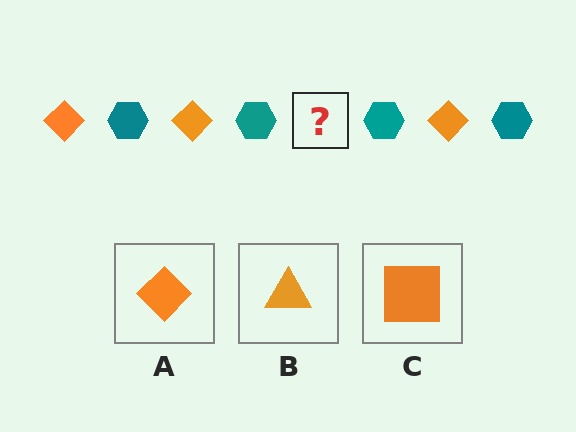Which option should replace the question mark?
Option A.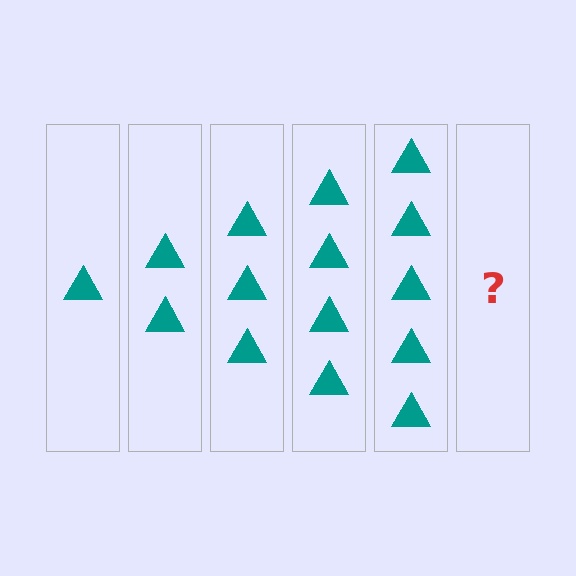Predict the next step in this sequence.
The next step is 6 triangles.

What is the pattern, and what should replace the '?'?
The pattern is that each step adds one more triangle. The '?' should be 6 triangles.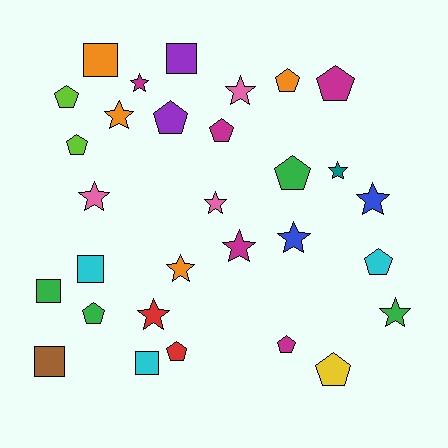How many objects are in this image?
There are 30 objects.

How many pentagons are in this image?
There are 12 pentagons.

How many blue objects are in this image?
There are 2 blue objects.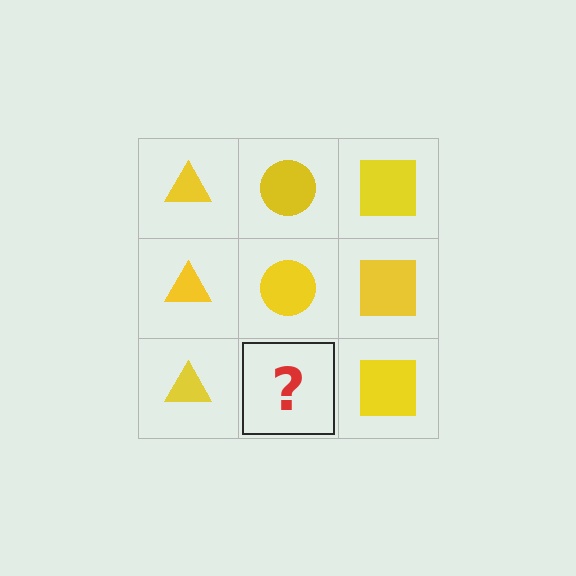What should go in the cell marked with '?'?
The missing cell should contain a yellow circle.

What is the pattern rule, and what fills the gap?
The rule is that each column has a consistent shape. The gap should be filled with a yellow circle.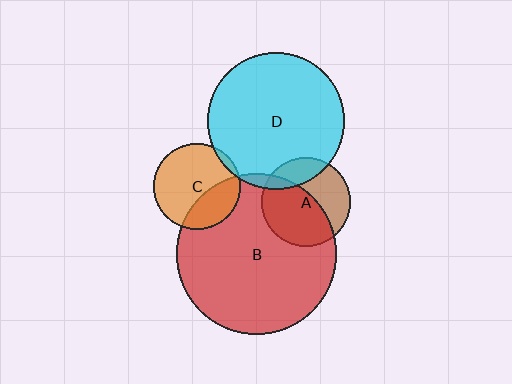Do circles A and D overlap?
Yes.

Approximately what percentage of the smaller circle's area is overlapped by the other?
Approximately 20%.